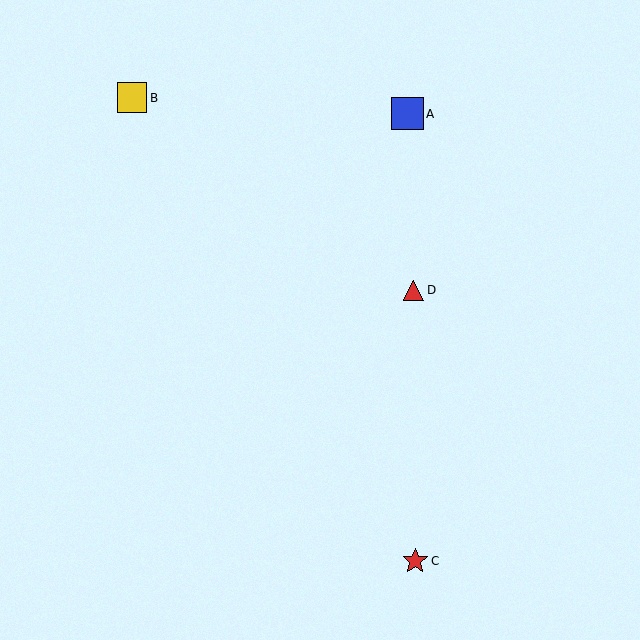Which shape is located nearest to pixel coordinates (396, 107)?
The blue square (labeled A) at (407, 114) is nearest to that location.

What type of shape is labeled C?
Shape C is a red star.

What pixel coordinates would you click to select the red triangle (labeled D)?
Click at (414, 290) to select the red triangle D.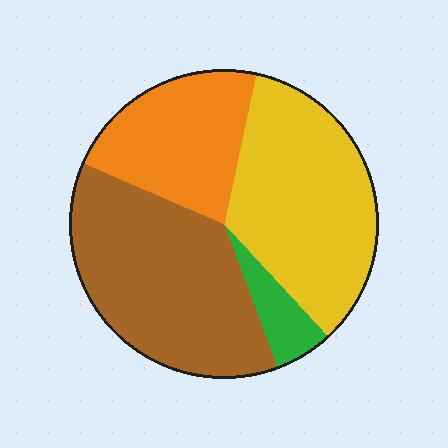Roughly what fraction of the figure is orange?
Orange takes up about one fifth (1/5) of the figure.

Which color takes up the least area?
Green, at roughly 5%.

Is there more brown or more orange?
Brown.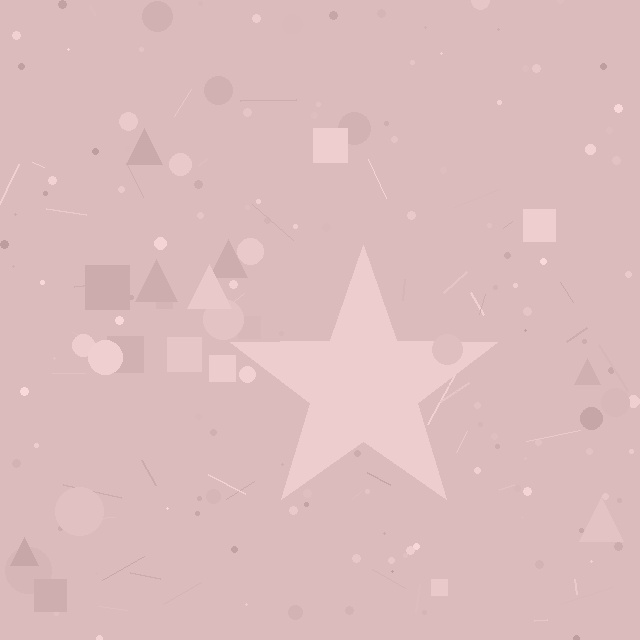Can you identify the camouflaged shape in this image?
The camouflaged shape is a star.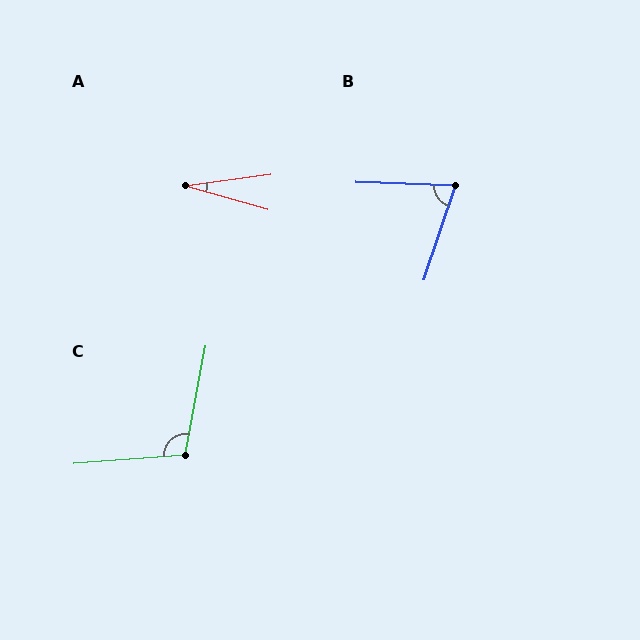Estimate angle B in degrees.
Approximately 74 degrees.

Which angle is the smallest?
A, at approximately 24 degrees.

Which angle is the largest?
C, at approximately 105 degrees.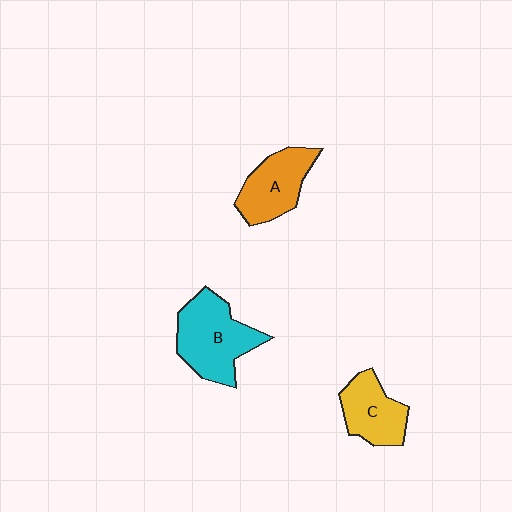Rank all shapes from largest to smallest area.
From largest to smallest: B (cyan), A (orange), C (yellow).